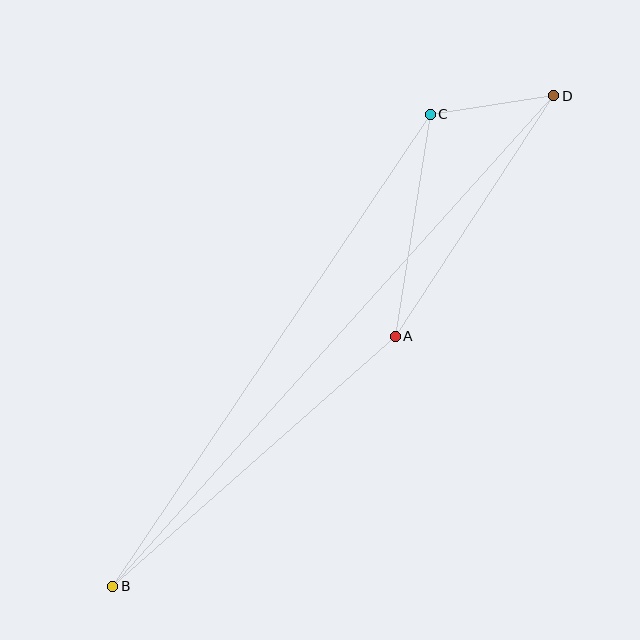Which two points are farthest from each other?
Points B and D are farthest from each other.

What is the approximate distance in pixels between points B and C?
The distance between B and C is approximately 568 pixels.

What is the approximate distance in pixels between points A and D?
The distance between A and D is approximately 288 pixels.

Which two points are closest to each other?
Points C and D are closest to each other.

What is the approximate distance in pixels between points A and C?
The distance between A and C is approximately 225 pixels.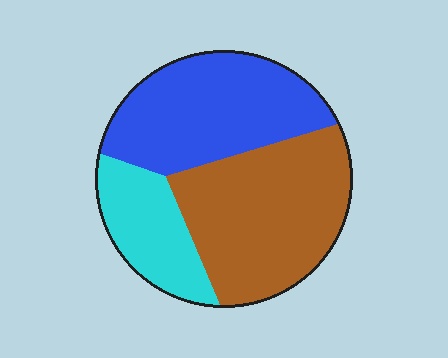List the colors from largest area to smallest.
From largest to smallest: brown, blue, cyan.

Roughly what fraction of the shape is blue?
Blue takes up about three eighths (3/8) of the shape.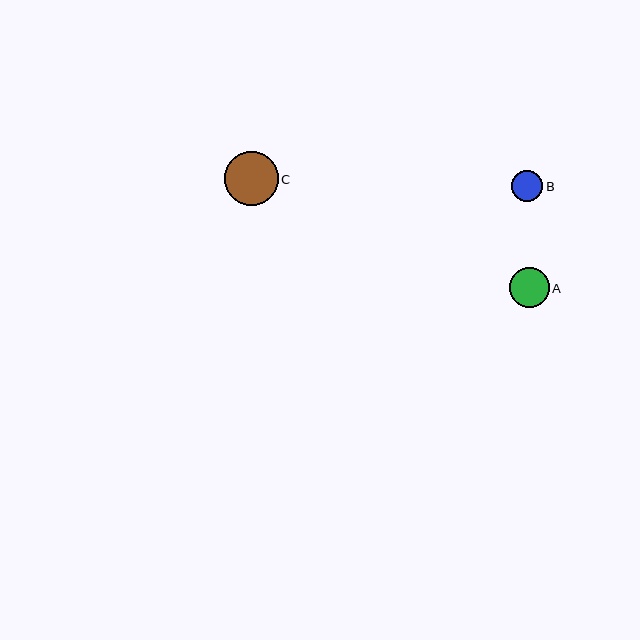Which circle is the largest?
Circle C is the largest with a size of approximately 54 pixels.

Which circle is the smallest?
Circle B is the smallest with a size of approximately 31 pixels.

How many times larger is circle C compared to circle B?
Circle C is approximately 1.7 times the size of circle B.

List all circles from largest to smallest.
From largest to smallest: C, A, B.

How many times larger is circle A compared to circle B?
Circle A is approximately 1.3 times the size of circle B.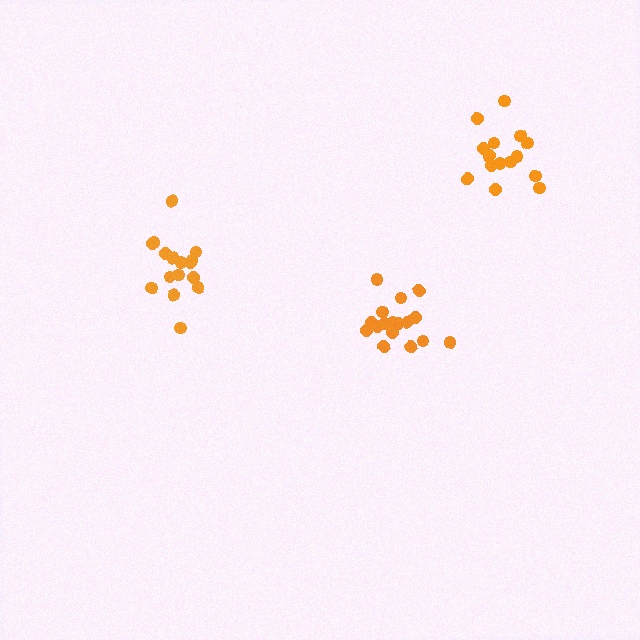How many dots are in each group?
Group 1: 16 dots, Group 2: 16 dots, Group 3: 18 dots (50 total).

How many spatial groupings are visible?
There are 3 spatial groupings.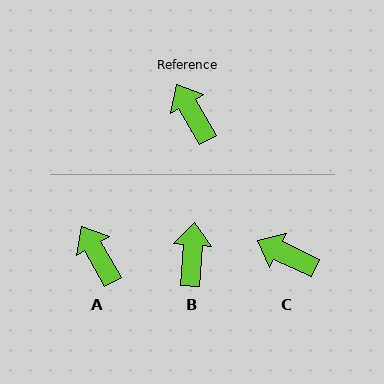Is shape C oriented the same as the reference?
No, it is off by about 35 degrees.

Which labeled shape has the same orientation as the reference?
A.